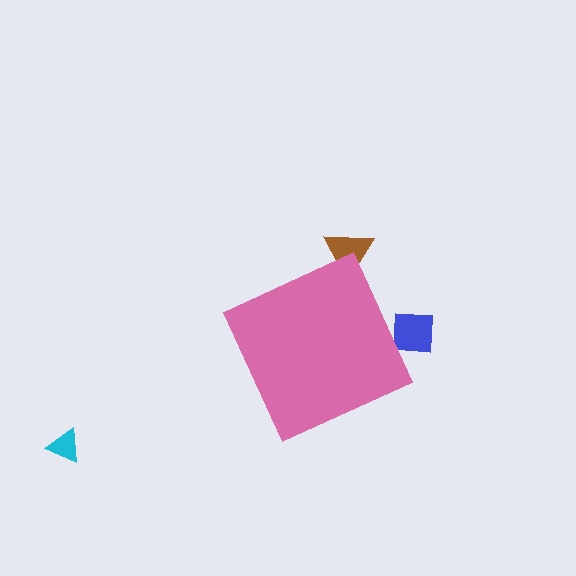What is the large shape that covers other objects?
A pink diamond.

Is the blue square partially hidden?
Yes, the blue square is partially hidden behind the pink diamond.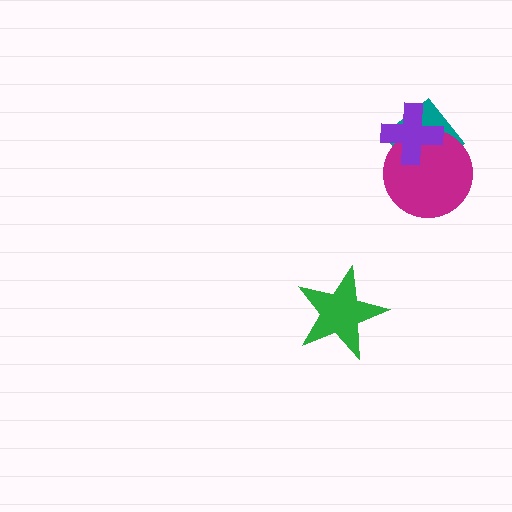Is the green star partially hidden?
No, no other shape covers it.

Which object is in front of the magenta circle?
The purple cross is in front of the magenta circle.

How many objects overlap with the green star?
0 objects overlap with the green star.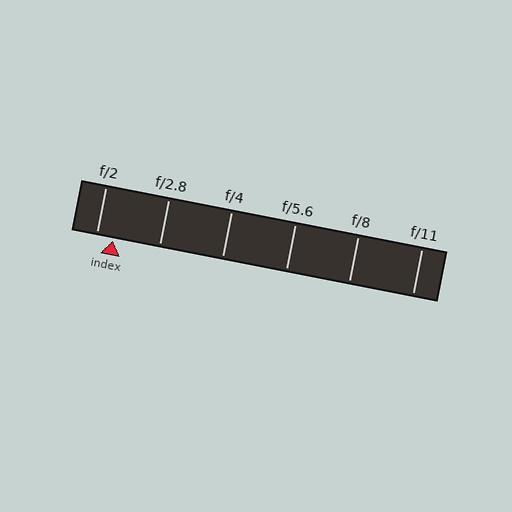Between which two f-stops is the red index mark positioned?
The index mark is between f/2 and f/2.8.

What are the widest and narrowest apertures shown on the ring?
The widest aperture shown is f/2 and the narrowest is f/11.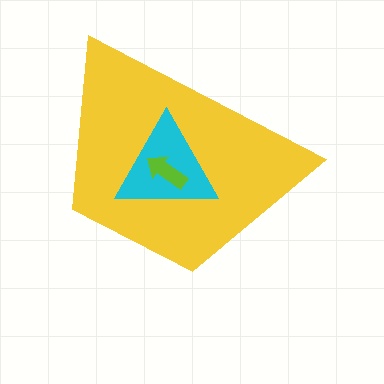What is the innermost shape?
The lime arrow.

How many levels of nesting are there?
3.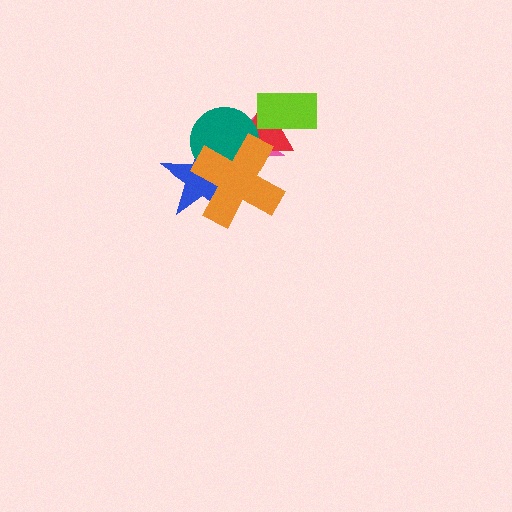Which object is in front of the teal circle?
The orange cross is in front of the teal circle.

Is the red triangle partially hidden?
Yes, it is partially covered by another shape.